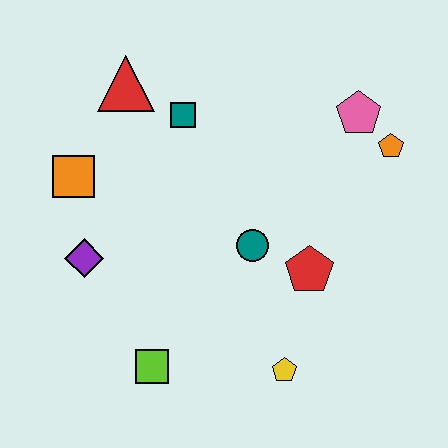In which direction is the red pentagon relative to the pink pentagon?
The red pentagon is below the pink pentagon.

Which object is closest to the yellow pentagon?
The red pentagon is closest to the yellow pentagon.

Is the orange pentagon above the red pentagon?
Yes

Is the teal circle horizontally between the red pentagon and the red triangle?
Yes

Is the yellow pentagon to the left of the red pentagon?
Yes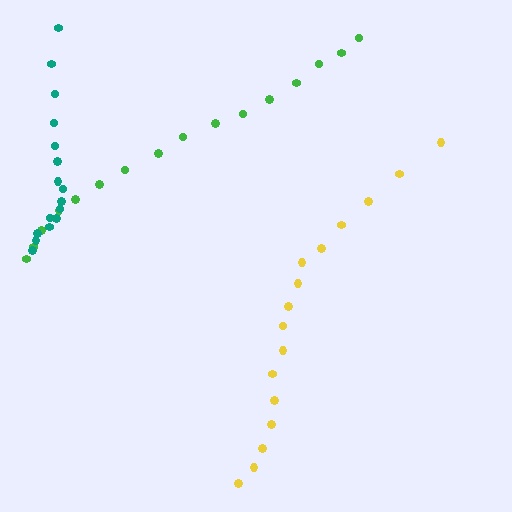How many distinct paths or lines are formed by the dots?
There are 3 distinct paths.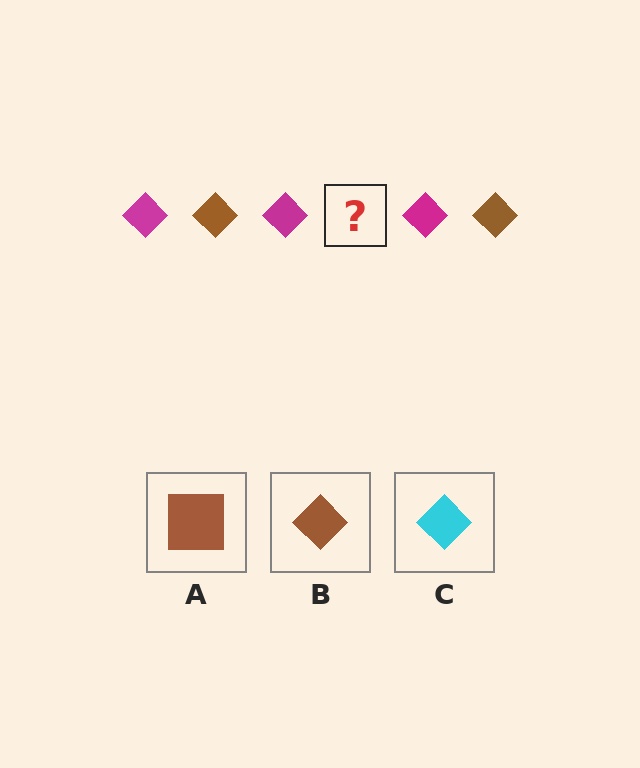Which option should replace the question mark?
Option B.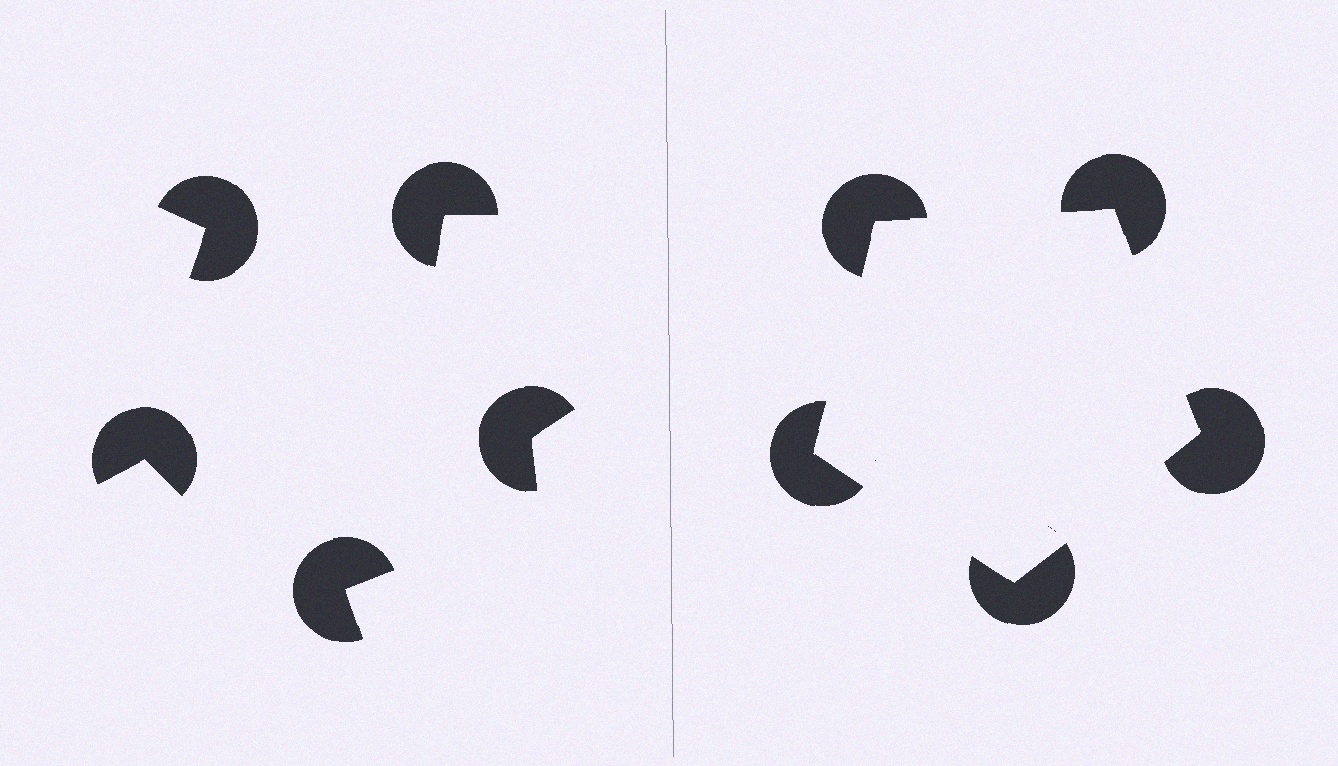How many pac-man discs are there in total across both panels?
10 — 5 on each side.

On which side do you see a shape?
An illusory pentagon appears on the right side. On the left side the wedge cuts are rotated, so no coherent shape forms.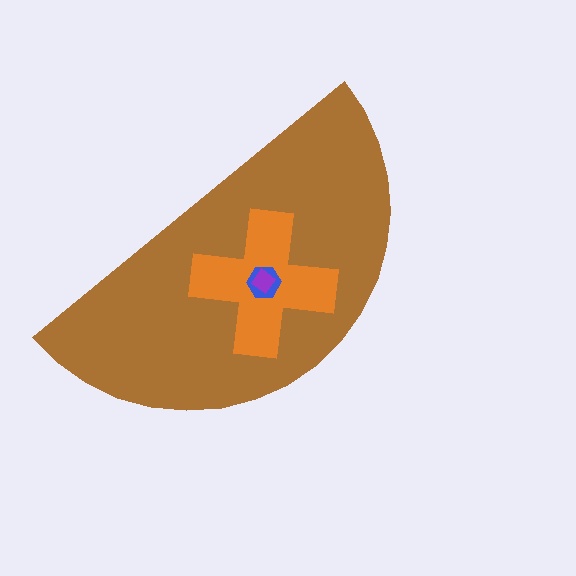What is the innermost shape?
The purple diamond.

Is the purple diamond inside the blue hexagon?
Yes.